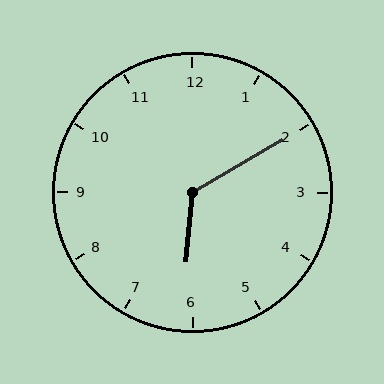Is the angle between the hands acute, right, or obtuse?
It is obtuse.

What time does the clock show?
6:10.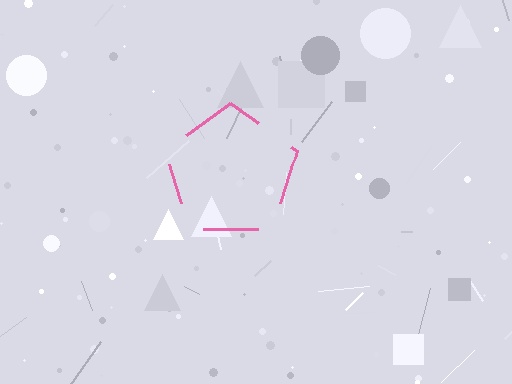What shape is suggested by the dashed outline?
The dashed outline suggests a pentagon.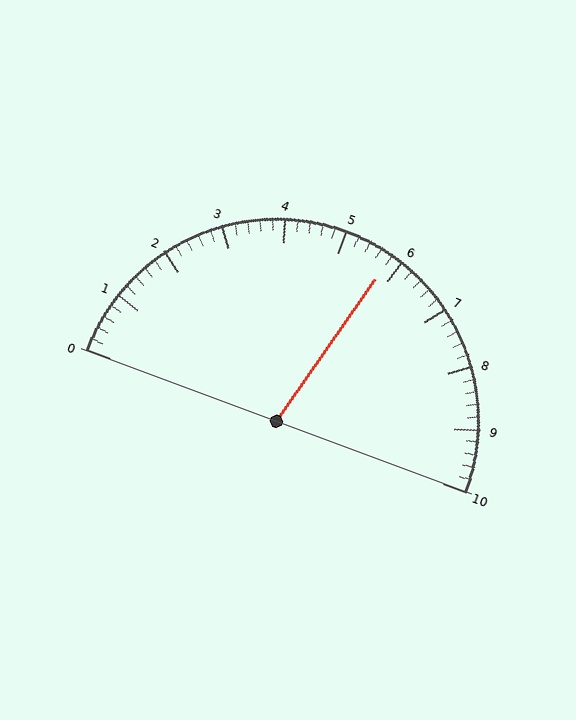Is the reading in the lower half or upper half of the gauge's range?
The reading is in the upper half of the range (0 to 10).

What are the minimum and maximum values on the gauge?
The gauge ranges from 0 to 10.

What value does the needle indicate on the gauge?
The needle indicates approximately 5.8.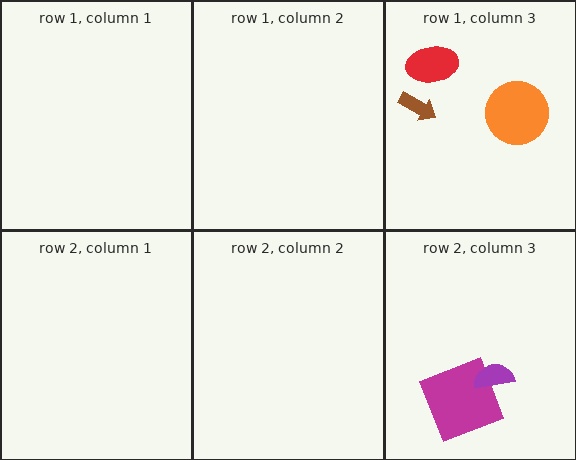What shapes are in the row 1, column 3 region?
The orange circle, the red ellipse, the brown arrow.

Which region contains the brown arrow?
The row 1, column 3 region.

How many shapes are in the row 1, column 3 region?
3.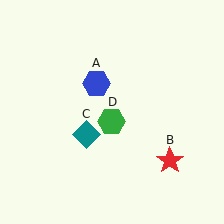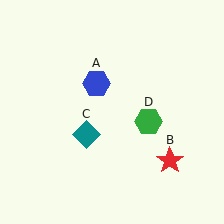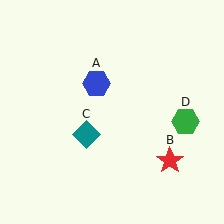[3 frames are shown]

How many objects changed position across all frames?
1 object changed position: green hexagon (object D).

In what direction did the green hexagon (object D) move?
The green hexagon (object D) moved right.